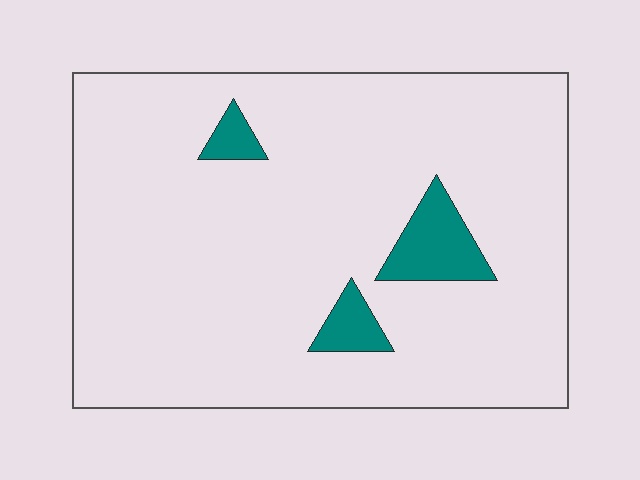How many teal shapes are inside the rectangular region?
3.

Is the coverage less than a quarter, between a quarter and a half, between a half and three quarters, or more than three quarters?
Less than a quarter.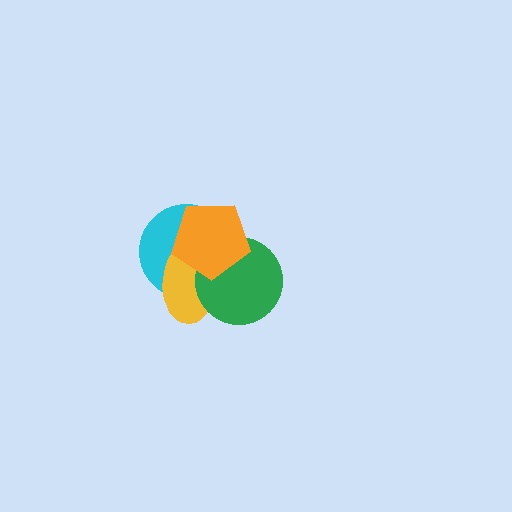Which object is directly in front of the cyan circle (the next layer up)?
The yellow ellipse is directly in front of the cyan circle.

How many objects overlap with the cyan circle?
3 objects overlap with the cyan circle.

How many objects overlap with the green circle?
3 objects overlap with the green circle.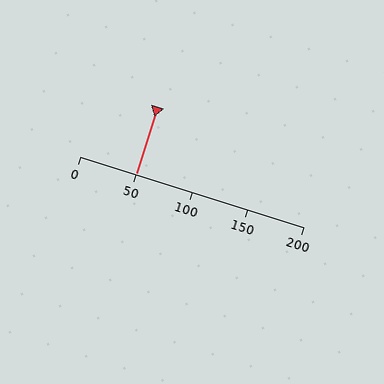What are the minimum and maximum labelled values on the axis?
The axis runs from 0 to 200.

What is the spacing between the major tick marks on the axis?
The major ticks are spaced 50 apart.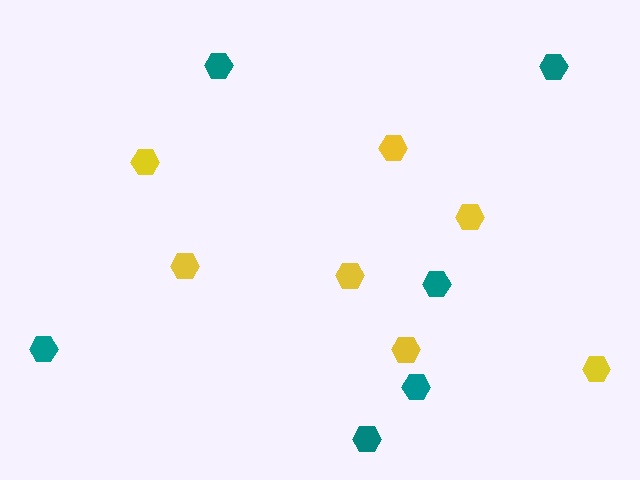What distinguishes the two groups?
There are 2 groups: one group of teal hexagons (6) and one group of yellow hexagons (7).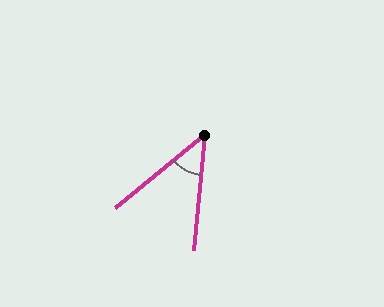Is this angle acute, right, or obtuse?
It is acute.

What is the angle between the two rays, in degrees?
Approximately 45 degrees.